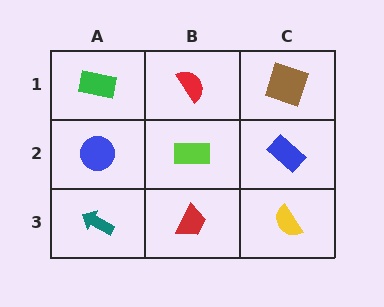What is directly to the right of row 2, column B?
A blue rectangle.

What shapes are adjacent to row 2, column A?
A green rectangle (row 1, column A), a teal arrow (row 3, column A), a lime rectangle (row 2, column B).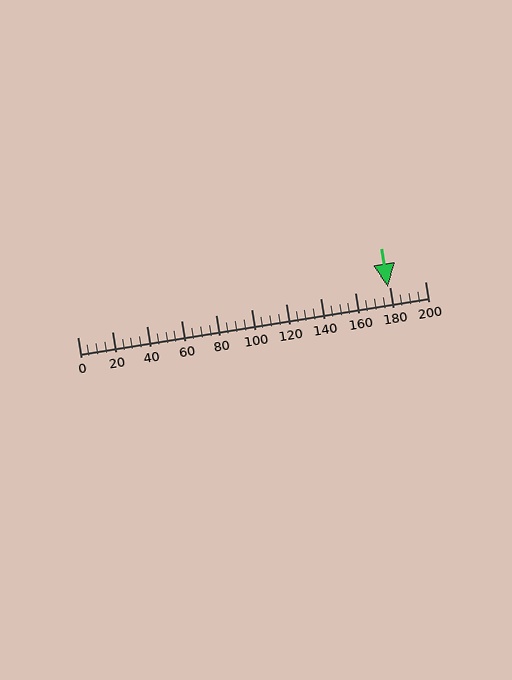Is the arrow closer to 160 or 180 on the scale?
The arrow is closer to 180.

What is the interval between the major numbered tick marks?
The major tick marks are spaced 20 units apart.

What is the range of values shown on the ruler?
The ruler shows values from 0 to 200.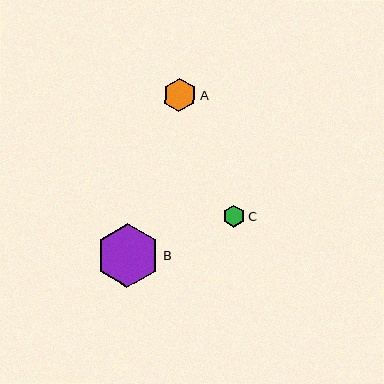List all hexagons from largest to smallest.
From largest to smallest: B, A, C.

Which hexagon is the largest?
Hexagon B is the largest with a size of approximately 64 pixels.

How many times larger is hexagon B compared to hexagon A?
Hexagon B is approximately 1.9 times the size of hexagon A.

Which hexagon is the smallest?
Hexagon C is the smallest with a size of approximately 22 pixels.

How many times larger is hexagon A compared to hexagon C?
Hexagon A is approximately 1.5 times the size of hexagon C.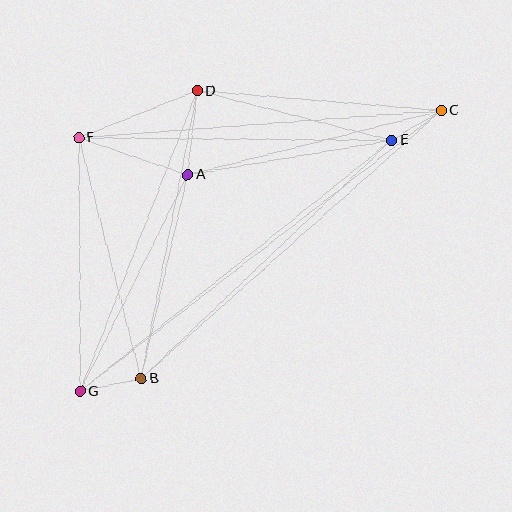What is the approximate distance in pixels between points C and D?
The distance between C and D is approximately 245 pixels.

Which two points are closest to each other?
Points C and E are closest to each other.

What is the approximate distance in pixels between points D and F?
The distance between D and F is approximately 127 pixels.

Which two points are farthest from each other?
Points C and G are farthest from each other.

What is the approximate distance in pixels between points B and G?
The distance between B and G is approximately 62 pixels.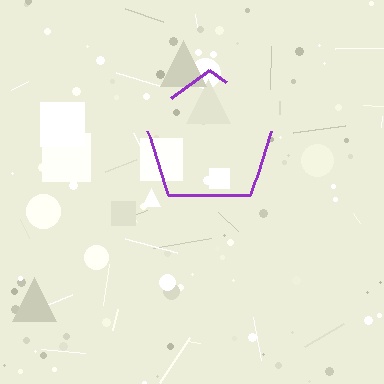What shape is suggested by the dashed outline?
The dashed outline suggests a pentagon.